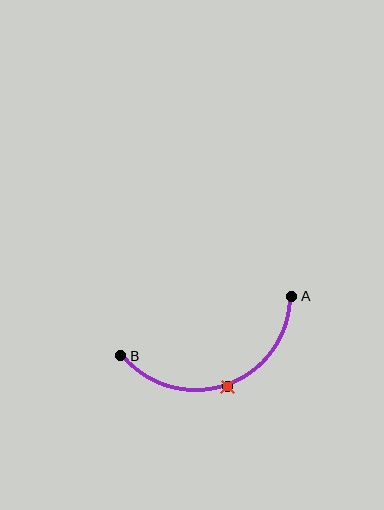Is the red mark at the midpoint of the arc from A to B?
Yes. The red mark lies on the arc at equal arc-length from both A and B — it is the arc midpoint.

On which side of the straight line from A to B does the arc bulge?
The arc bulges below the straight line connecting A and B.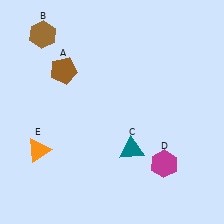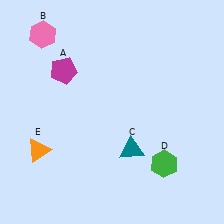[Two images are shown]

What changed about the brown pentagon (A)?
In Image 1, A is brown. In Image 2, it changed to magenta.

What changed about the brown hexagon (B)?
In Image 1, B is brown. In Image 2, it changed to pink.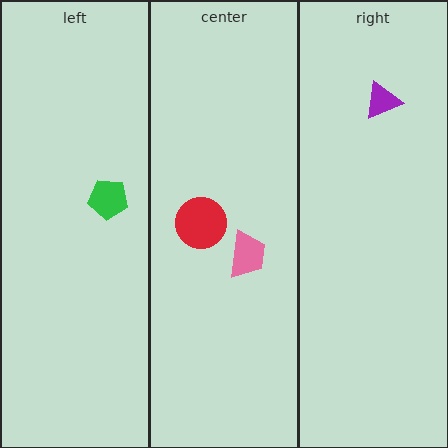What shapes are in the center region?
The pink trapezoid, the red circle.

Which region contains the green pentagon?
The left region.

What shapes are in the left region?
The green pentagon.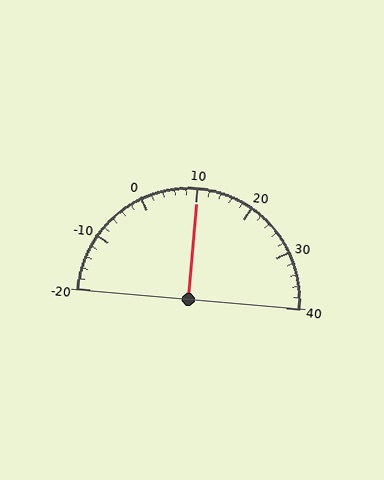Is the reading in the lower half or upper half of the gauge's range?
The reading is in the upper half of the range (-20 to 40).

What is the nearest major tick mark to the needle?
The nearest major tick mark is 10.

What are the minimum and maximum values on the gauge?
The gauge ranges from -20 to 40.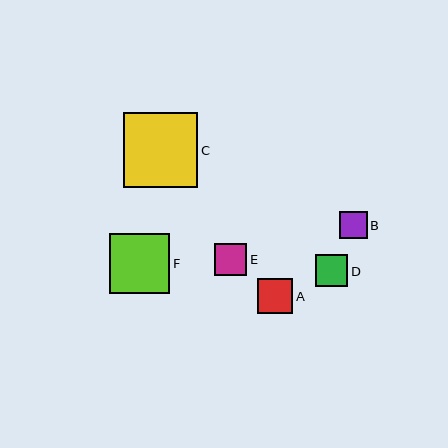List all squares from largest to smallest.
From largest to smallest: C, F, A, D, E, B.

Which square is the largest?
Square C is the largest with a size of approximately 75 pixels.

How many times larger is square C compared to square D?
Square C is approximately 2.3 times the size of square D.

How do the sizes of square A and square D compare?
Square A and square D are approximately the same size.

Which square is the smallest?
Square B is the smallest with a size of approximately 27 pixels.